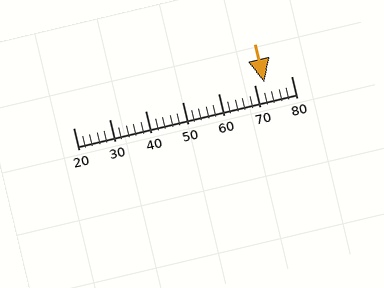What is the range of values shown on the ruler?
The ruler shows values from 20 to 80.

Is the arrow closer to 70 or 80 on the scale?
The arrow is closer to 70.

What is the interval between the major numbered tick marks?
The major tick marks are spaced 10 units apart.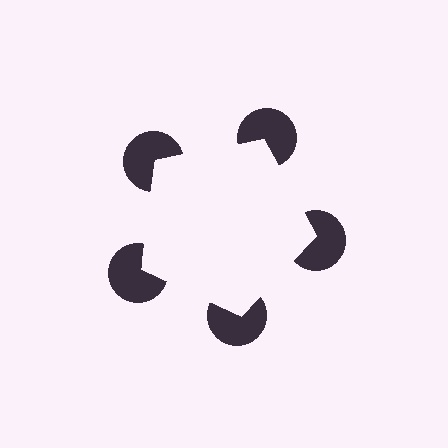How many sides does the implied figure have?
5 sides.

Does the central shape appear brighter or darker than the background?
It typically appears slightly brighter than the background, even though no actual brightness change is drawn.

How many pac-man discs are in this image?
There are 5 — one at each vertex of the illusory pentagon.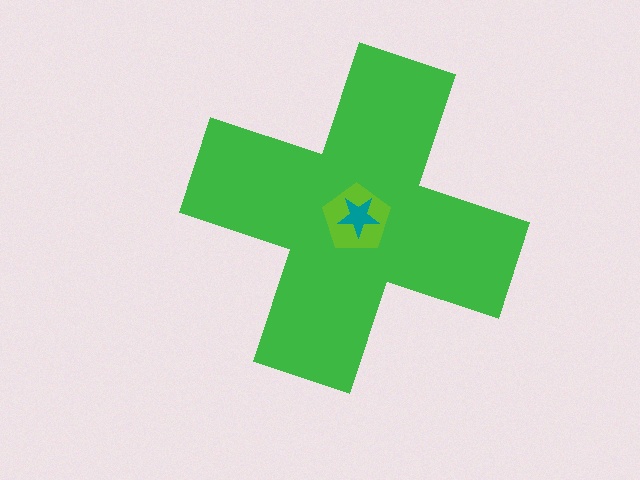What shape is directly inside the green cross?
The lime pentagon.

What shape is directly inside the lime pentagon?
The teal star.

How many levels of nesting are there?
3.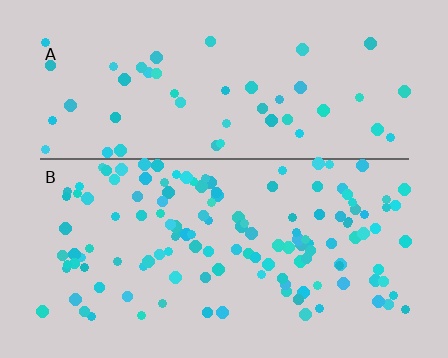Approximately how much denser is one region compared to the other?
Approximately 2.7× — region B over region A.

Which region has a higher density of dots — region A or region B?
B (the bottom).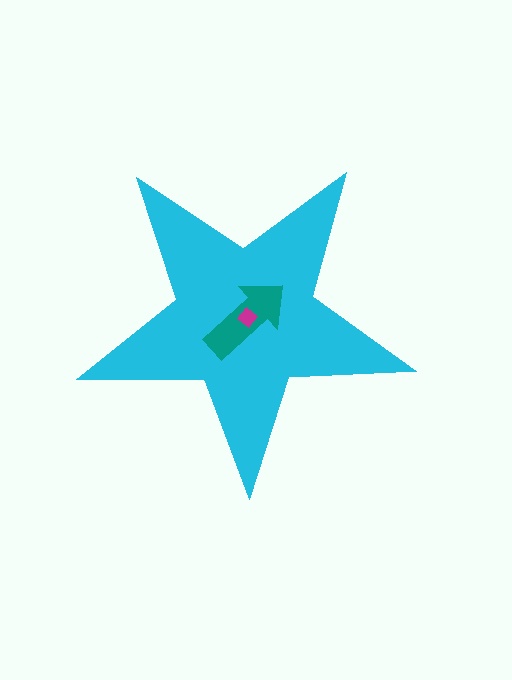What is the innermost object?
The magenta diamond.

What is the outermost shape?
The cyan star.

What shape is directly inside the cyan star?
The teal arrow.